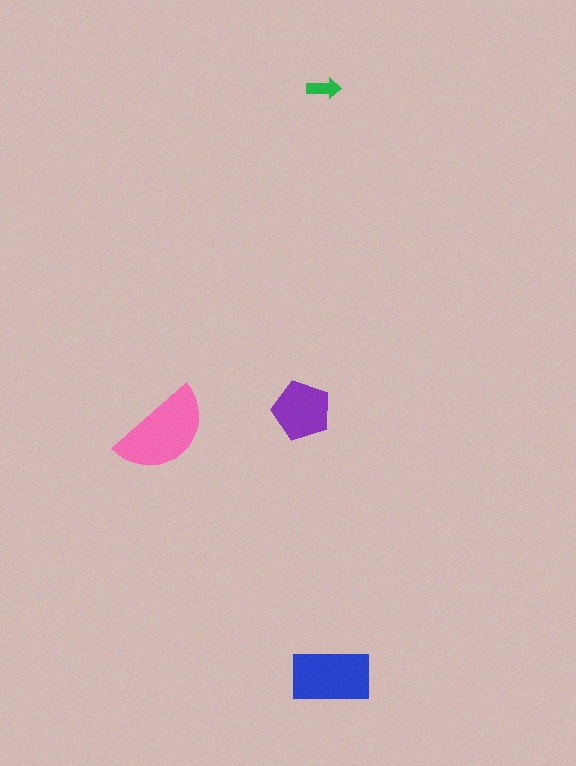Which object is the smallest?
The green arrow.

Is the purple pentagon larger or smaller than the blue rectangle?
Smaller.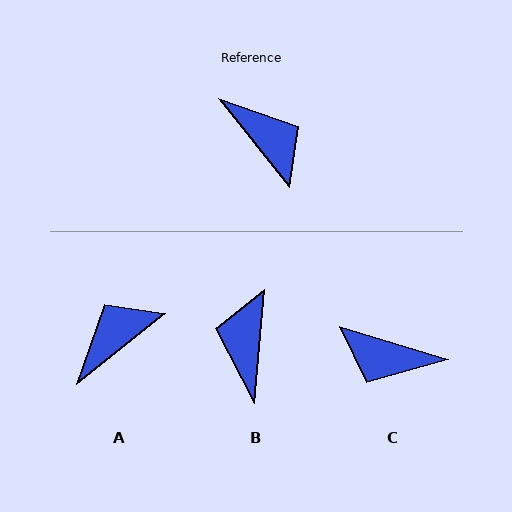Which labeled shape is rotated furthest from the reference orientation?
C, about 146 degrees away.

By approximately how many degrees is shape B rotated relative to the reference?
Approximately 136 degrees counter-clockwise.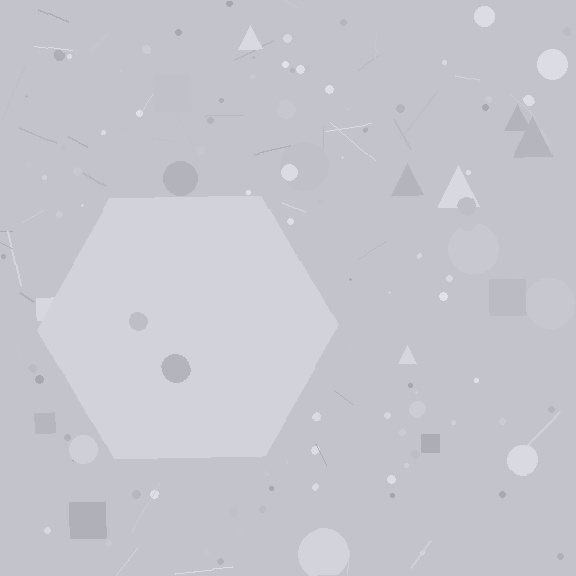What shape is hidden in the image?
A hexagon is hidden in the image.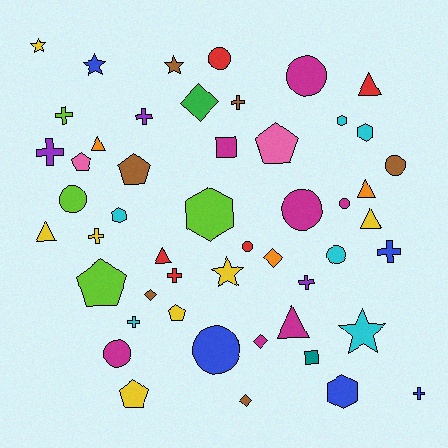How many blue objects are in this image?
There are 5 blue objects.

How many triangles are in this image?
There are 7 triangles.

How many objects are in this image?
There are 50 objects.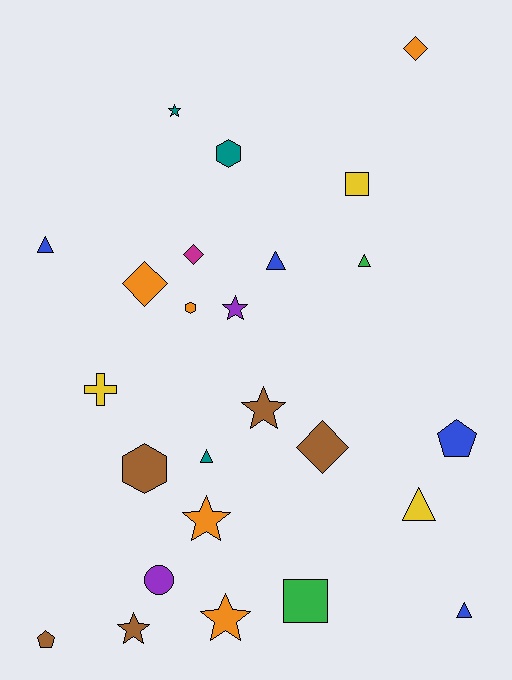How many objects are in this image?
There are 25 objects.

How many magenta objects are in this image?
There is 1 magenta object.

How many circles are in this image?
There is 1 circle.